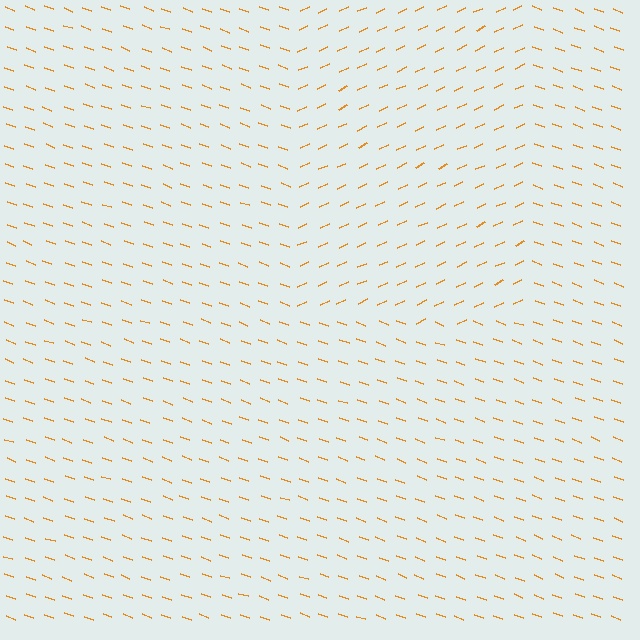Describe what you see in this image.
The image is filled with small orange line segments. A rectangle region in the image has lines oriented differently from the surrounding lines, creating a visible texture boundary.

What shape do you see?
I see a rectangle.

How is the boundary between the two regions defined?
The boundary is defined purely by a change in line orientation (approximately 45 degrees difference). All lines are the same color and thickness.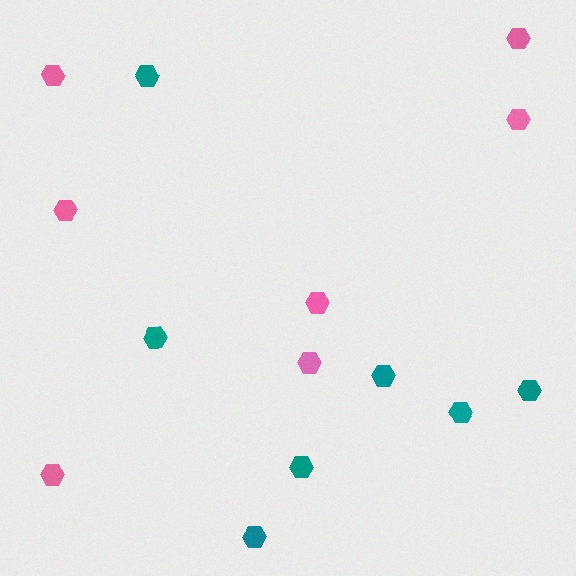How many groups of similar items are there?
There are 2 groups: one group of teal hexagons (7) and one group of pink hexagons (7).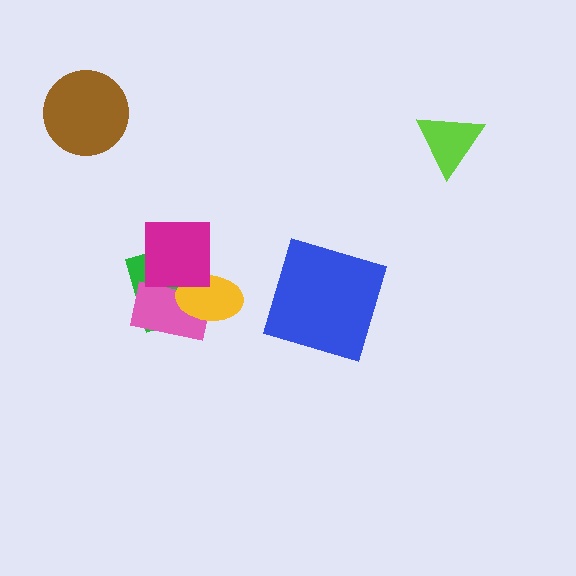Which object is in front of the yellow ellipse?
The magenta square is in front of the yellow ellipse.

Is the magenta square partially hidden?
No, no other shape covers it.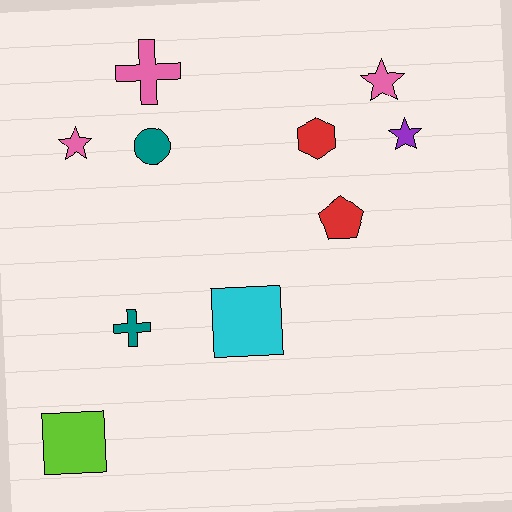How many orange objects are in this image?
There are no orange objects.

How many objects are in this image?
There are 10 objects.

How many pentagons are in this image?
There is 1 pentagon.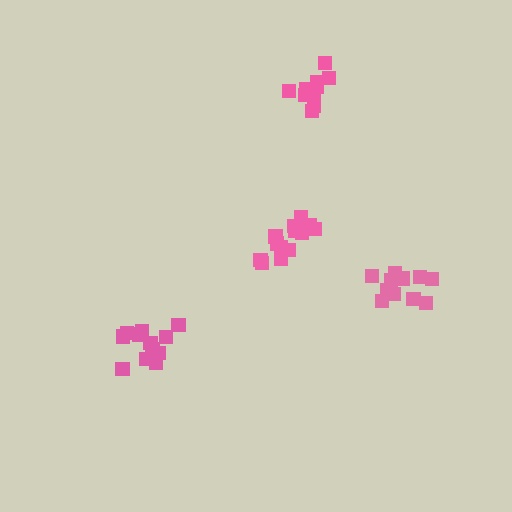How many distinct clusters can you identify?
There are 4 distinct clusters.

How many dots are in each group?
Group 1: 12 dots, Group 2: 11 dots, Group 3: 14 dots, Group 4: 11 dots (48 total).